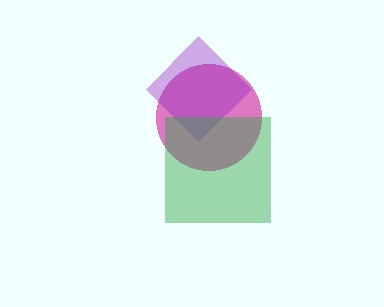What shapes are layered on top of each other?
The layered shapes are: a magenta circle, a purple diamond, a green square.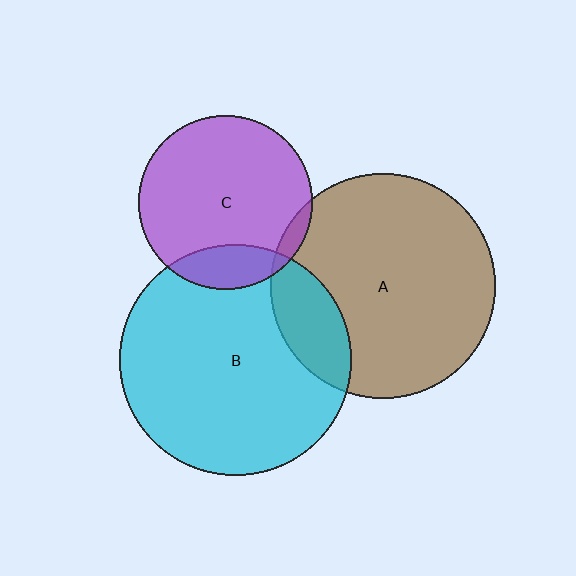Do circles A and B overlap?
Yes.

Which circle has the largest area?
Circle B (cyan).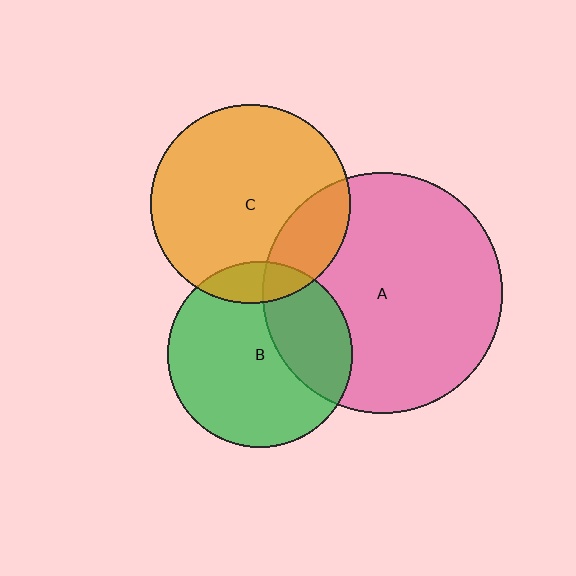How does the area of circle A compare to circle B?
Approximately 1.7 times.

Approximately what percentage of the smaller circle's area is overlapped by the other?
Approximately 20%.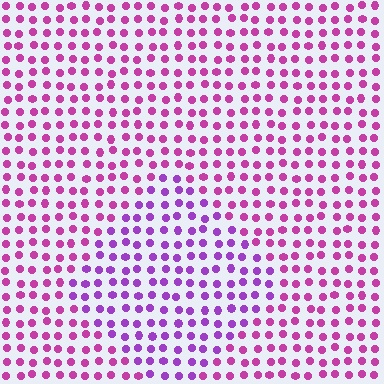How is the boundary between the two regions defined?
The boundary is defined purely by a slight shift in hue (about 31 degrees). Spacing, size, and orientation are identical on both sides.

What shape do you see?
I see a diamond.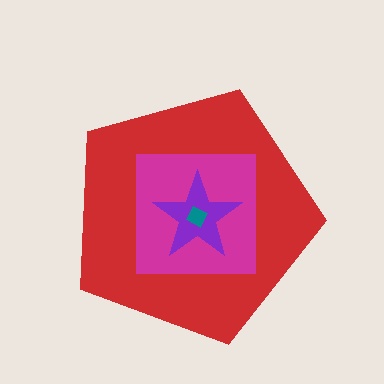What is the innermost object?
The teal diamond.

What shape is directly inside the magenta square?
The purple star.